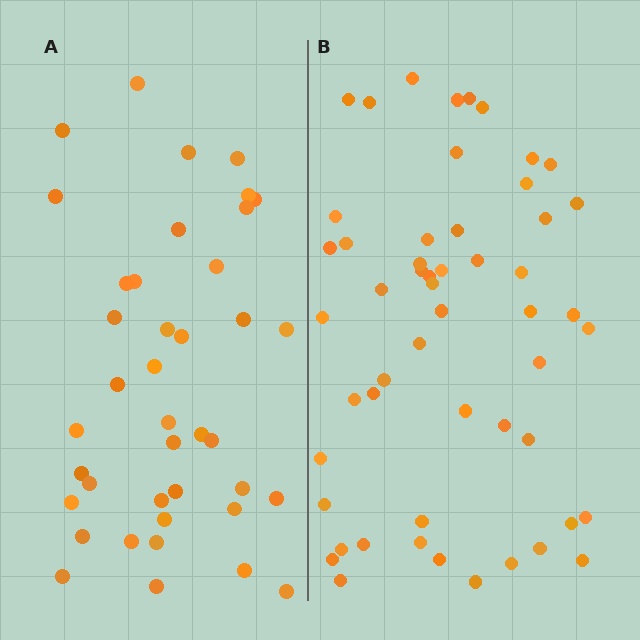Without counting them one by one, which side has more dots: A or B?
Region B (the right region) has more dots.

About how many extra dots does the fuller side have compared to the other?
Region B has approximately 15 more dots than region A.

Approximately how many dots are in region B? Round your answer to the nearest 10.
About 50 dots. (The exact count is 53, which rounds to 50.)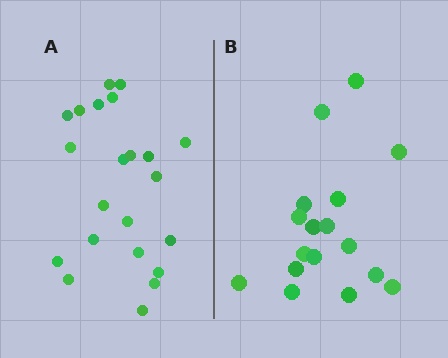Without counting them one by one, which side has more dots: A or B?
Region A (the left region) has more dots.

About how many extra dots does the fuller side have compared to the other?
Region A has about 5 more dots than region B.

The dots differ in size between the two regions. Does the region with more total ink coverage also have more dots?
No. Region B has more total ink coverage because its dots are larger, but region A actually contains more individual dots. Total area can be misleading — the number of items is what matters here.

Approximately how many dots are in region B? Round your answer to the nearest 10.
About 20 dots. (The exact count is 17, which rounds to 20.)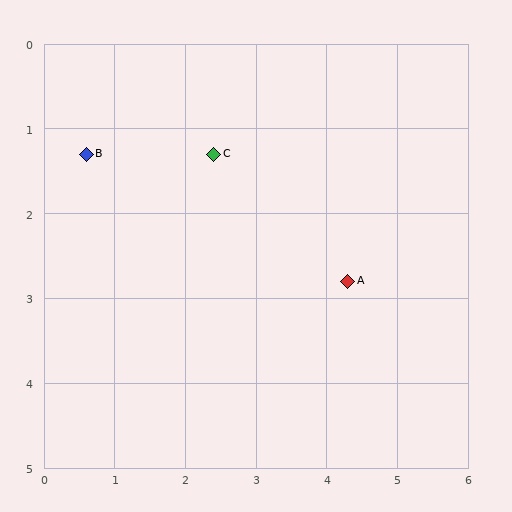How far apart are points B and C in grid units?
Points B and C are about 1.8 grid units apart.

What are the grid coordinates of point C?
Point C is at approximately (2.4, 1.3).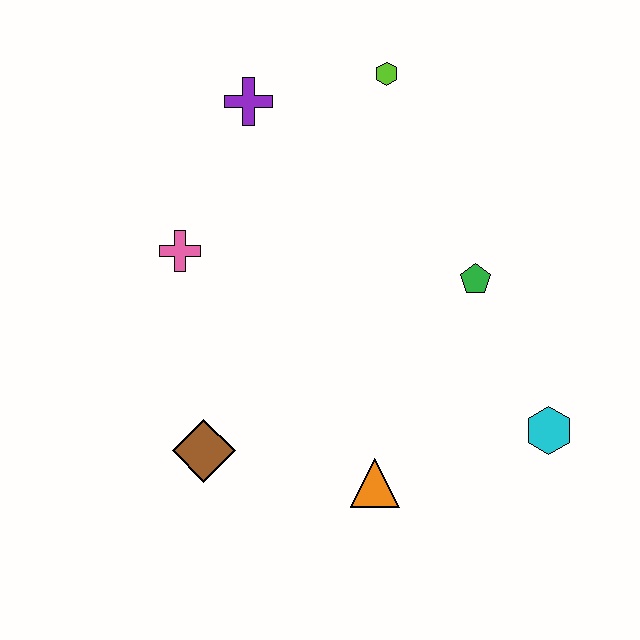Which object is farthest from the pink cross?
The cyan hexagon is farthest from the pink cross.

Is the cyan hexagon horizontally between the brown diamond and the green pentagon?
No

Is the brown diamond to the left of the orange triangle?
Yes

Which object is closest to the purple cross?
The lime hexagon is closest to the purple cross.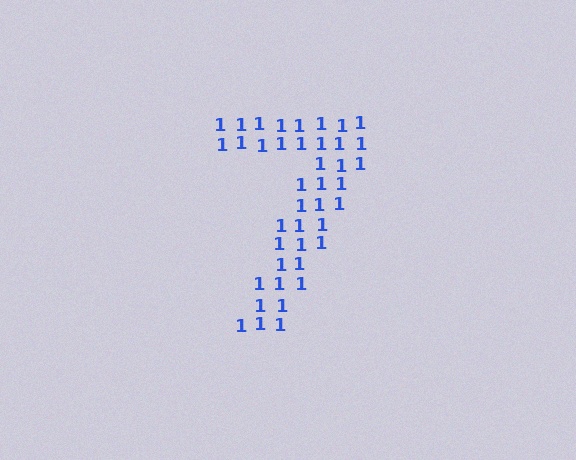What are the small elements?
The small elements are digit 1's.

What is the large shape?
The large shape is the digit 7.